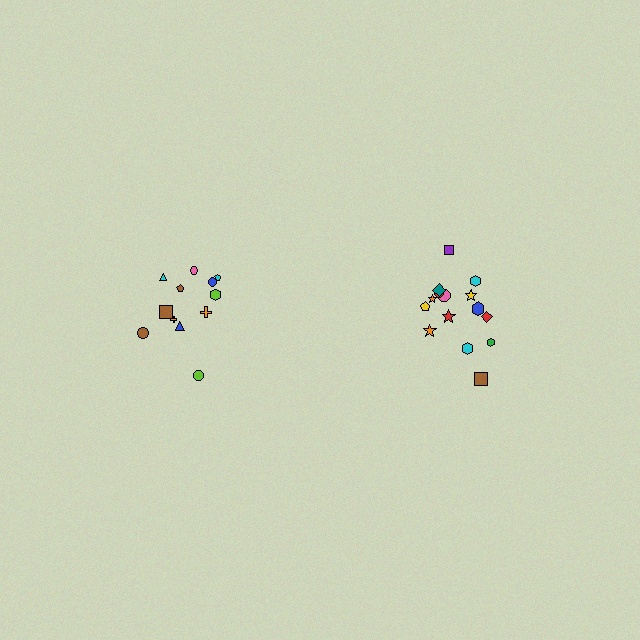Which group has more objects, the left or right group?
The right group.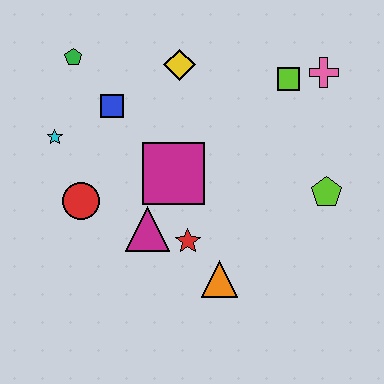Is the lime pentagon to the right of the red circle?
Yes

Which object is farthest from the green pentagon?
The lime pentagon is farthest from the green pentagon.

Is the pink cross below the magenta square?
No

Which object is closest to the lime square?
The pink cross is closest to the lime square.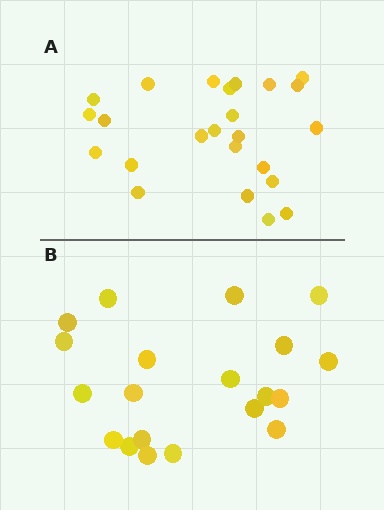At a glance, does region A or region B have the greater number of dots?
Region A (the top region) has more dots.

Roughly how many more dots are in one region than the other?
Region A has about 4 more dots than region B.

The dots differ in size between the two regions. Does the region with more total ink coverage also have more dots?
No. Region B has more total ink coverage because its dots are larger, but region A actually contains more individual dots. Total area can be misleading — the number of items is what matters here.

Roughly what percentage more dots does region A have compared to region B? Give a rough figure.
About 20% more.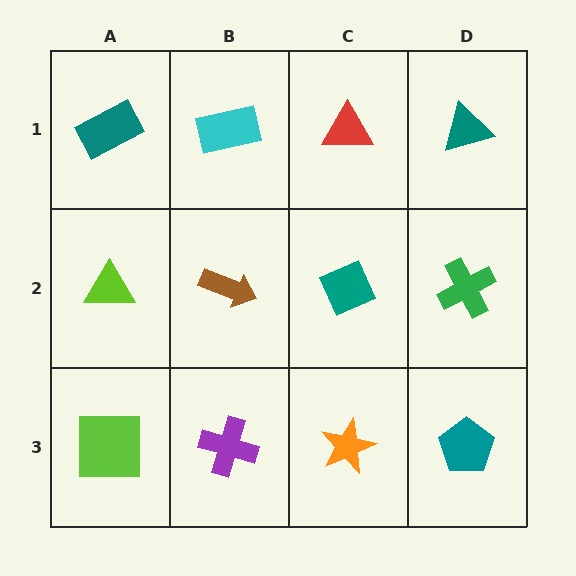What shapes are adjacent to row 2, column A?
A teal rectangle (row 1, column A), a lime square (row 3, column A), a brown arrow (row 2, column B).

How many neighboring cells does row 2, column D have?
3.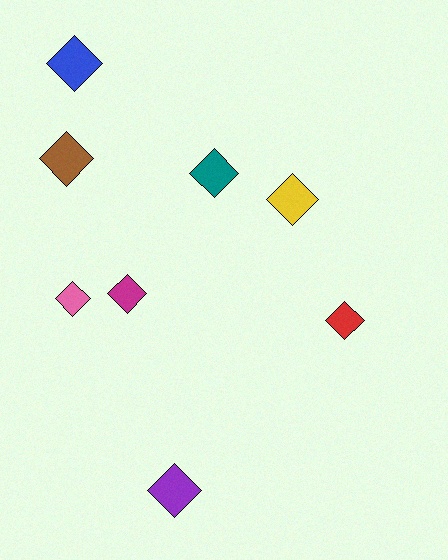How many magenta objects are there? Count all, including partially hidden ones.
There is 1 magenta object.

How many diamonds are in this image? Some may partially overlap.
There are 8 diamonds.